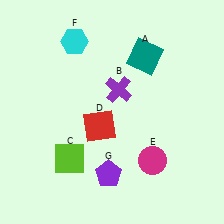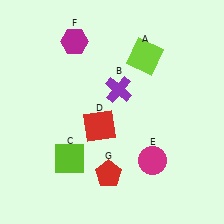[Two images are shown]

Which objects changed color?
A changed from teal to lime. F changed from cyan to magenta. G changed from purple to red.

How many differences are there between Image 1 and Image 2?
There are 3 differences between the two images.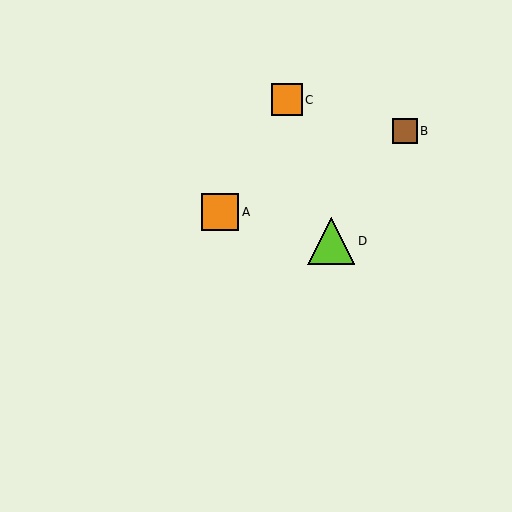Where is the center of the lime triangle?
The center of the lime triangle is at (331, 241).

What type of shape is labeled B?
Shape B is a brown square.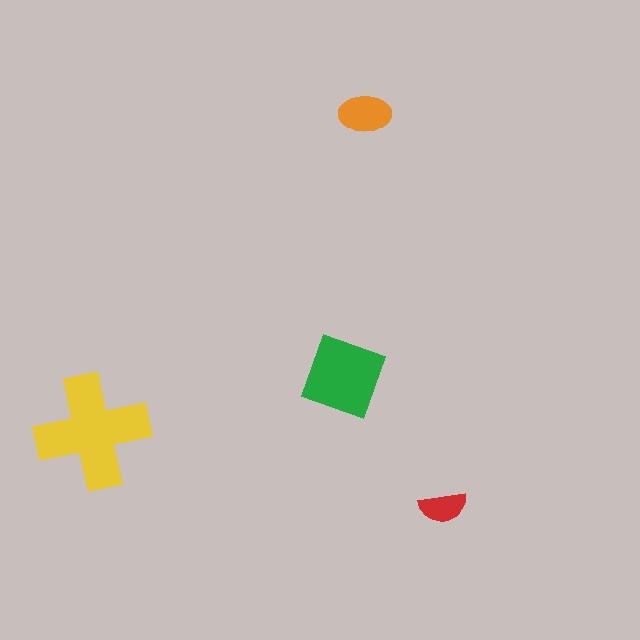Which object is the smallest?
The red semicircle.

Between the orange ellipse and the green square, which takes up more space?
The green square.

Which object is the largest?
The yellow cross.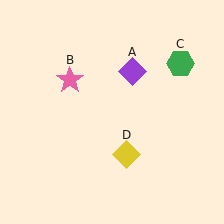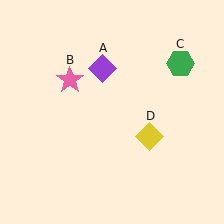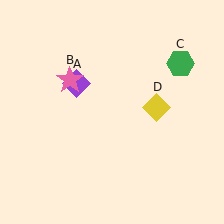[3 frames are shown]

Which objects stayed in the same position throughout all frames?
Pink star (object B) and green hexagon (object C) remained stationary.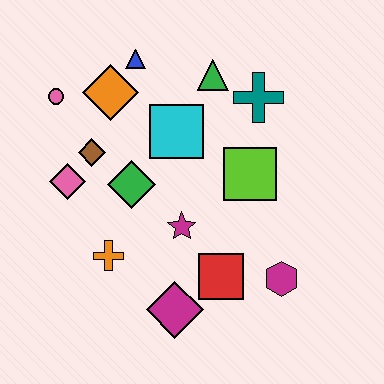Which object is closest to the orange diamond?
The blue triangle is closest to the orange diamond.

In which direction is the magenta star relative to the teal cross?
The magenta star is below the teal cross.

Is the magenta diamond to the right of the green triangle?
No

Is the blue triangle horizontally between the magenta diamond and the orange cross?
Yes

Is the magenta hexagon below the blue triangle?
Yes